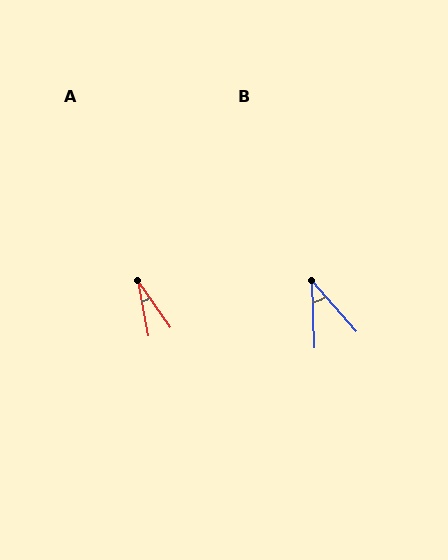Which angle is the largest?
B, at approximately 39 degrees.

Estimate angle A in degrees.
Approximately 25 degrees.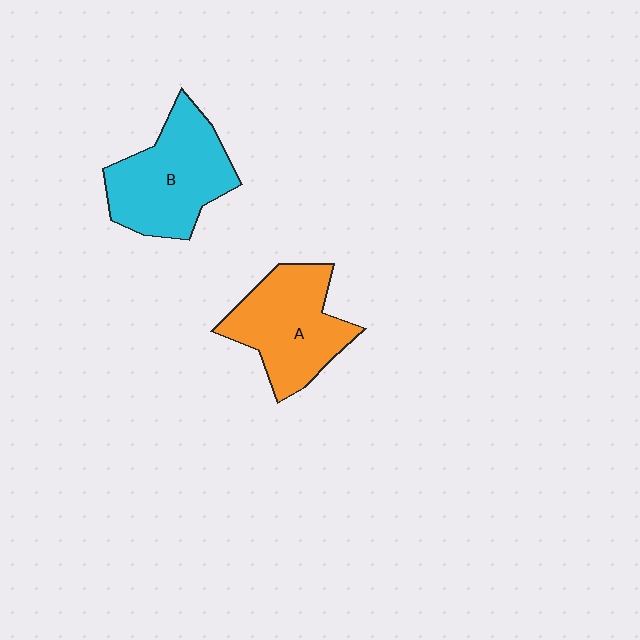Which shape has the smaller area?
Shape A (orange).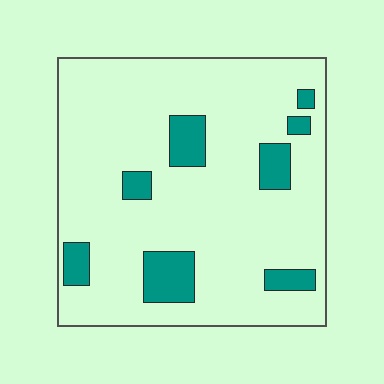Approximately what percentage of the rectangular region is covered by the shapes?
Approximately 15%.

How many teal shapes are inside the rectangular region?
8.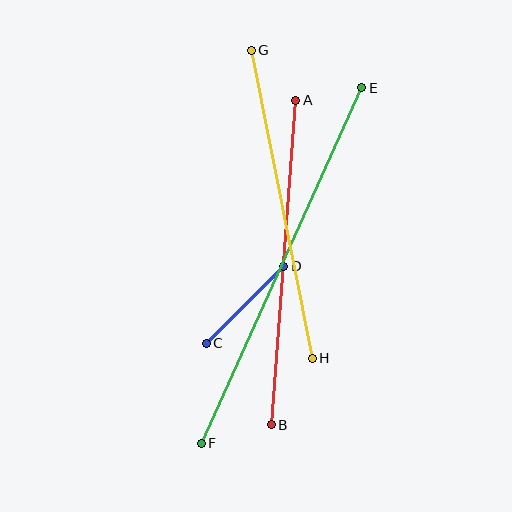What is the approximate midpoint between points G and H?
The midpoint is at approximately (282, 204) pixels.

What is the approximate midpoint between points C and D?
The midpoint is at approximately (245, 305) pixels.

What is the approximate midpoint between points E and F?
The midpoint is at approximately (281, 266) pixels.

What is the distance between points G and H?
The distance is approximately 314 pixels.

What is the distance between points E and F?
The distance is approximately 390 pixels.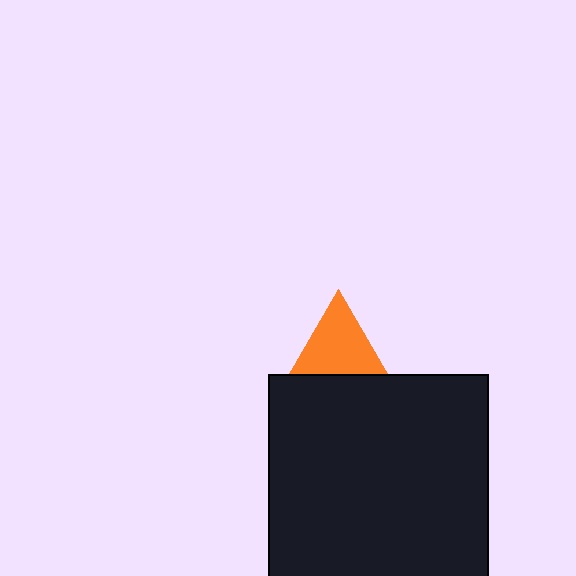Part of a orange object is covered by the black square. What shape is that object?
It is a triangle.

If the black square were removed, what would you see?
You would see the complete orange triangle.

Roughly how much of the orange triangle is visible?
About half of it is visible (roughly 49%).